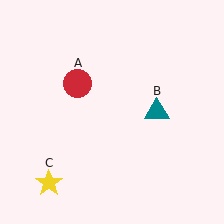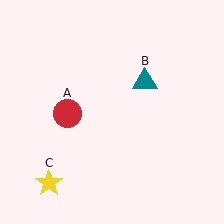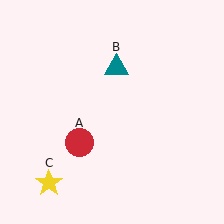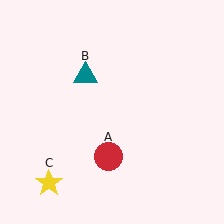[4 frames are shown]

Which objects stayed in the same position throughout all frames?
Yellow star (object C) remained stationary.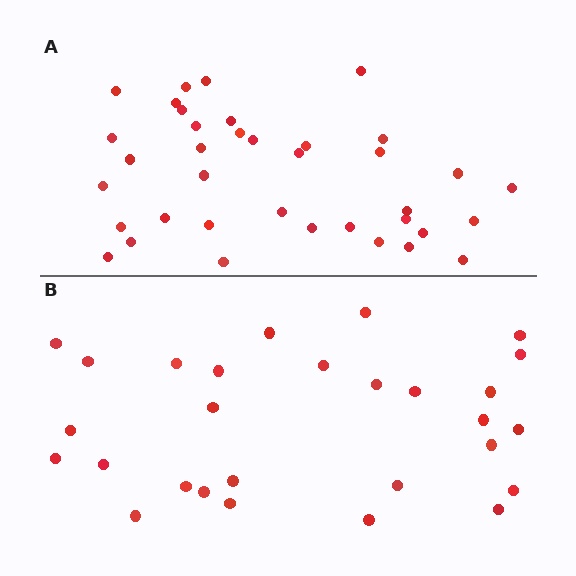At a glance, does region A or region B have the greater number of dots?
Region A (the top region) has more dots.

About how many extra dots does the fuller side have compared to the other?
Region A has roughly 8 or so more dots than region B.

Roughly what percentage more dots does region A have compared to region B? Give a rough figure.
About 30% more.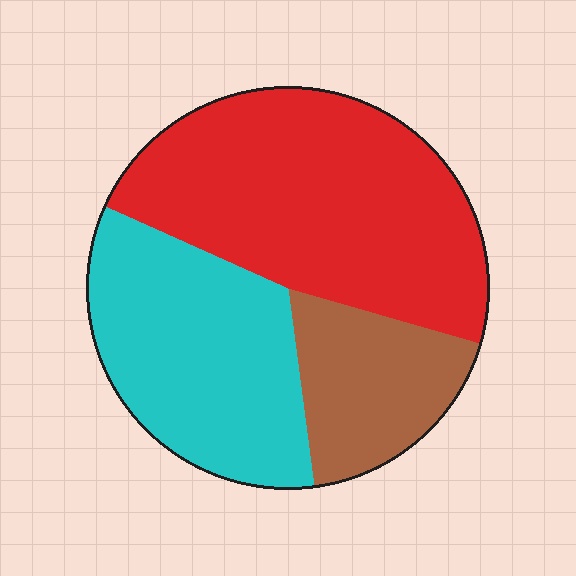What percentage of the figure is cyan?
Cyan covers around 35% of the figure.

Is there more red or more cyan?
Red.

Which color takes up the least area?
Brown, at roughly 20%.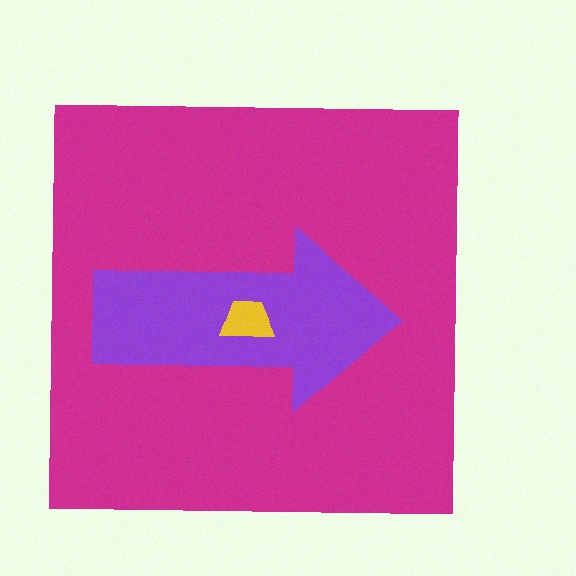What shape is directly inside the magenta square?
The purple arrow.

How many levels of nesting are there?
3.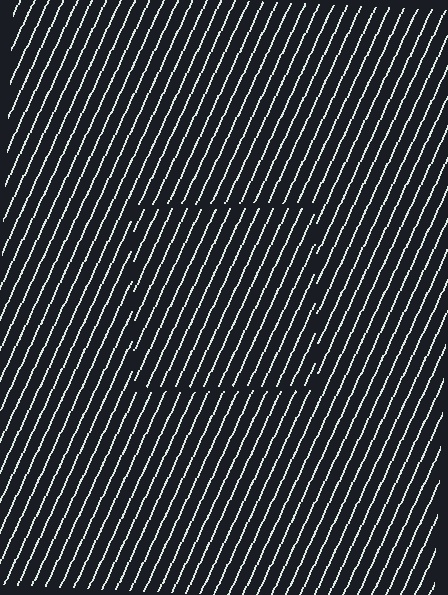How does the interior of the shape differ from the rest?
The interior of the shape contains the same grating, shifted by half a period — the contour is defined by the phase discontinuity where line-ends from the inner and outer gratings abut.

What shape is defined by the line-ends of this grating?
An illusory square. The interior of the shape contains the same grating, shifted by half a period — the contour is defined by the phase discontinuity where line-ends from the inner and outer gratings abut.